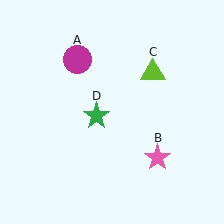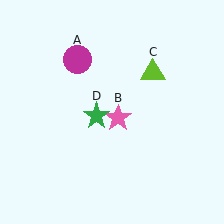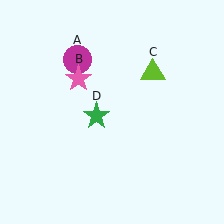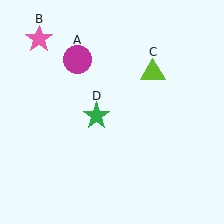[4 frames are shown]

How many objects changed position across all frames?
1 object changed position: pink star (object B).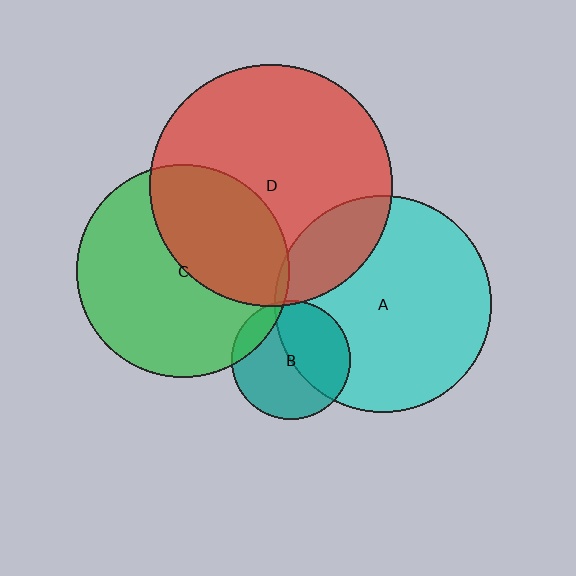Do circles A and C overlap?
Yes.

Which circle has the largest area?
Circle D (red).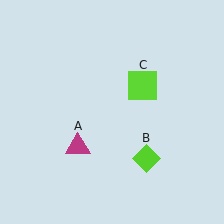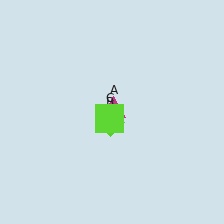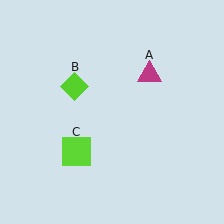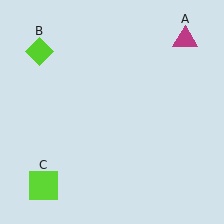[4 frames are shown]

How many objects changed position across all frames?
3 objects changed position: magenta triangle (object A), lime diamond (object B), lime square (object C).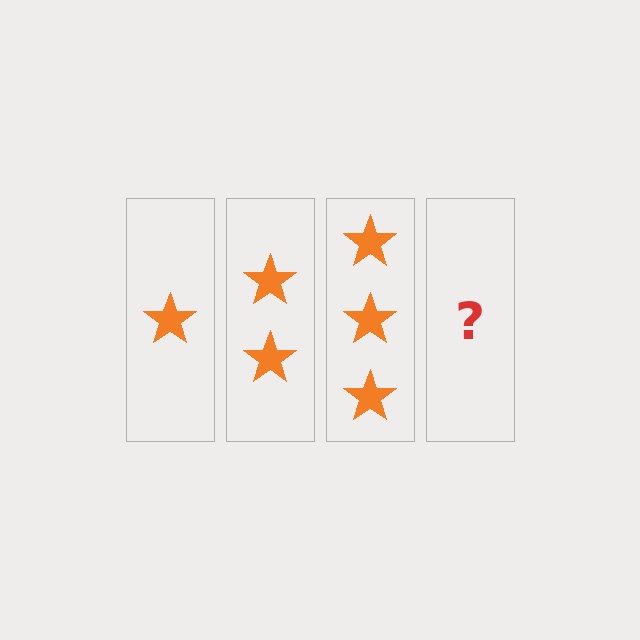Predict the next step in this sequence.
The next step is 4 stars.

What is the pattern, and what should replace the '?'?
The pattern is that each step adds one more star. The '?' should be 4 stars.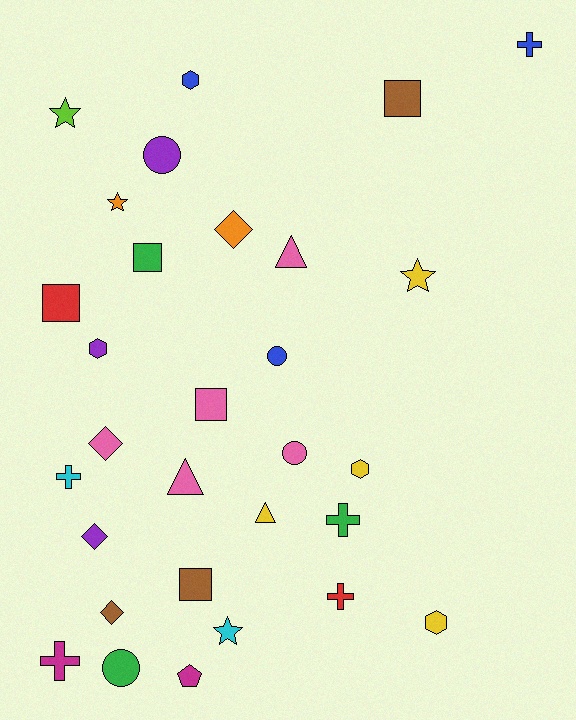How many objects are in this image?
There are 30 objects.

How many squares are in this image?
There are 5 squares.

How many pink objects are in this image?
There are 5 pink objects.